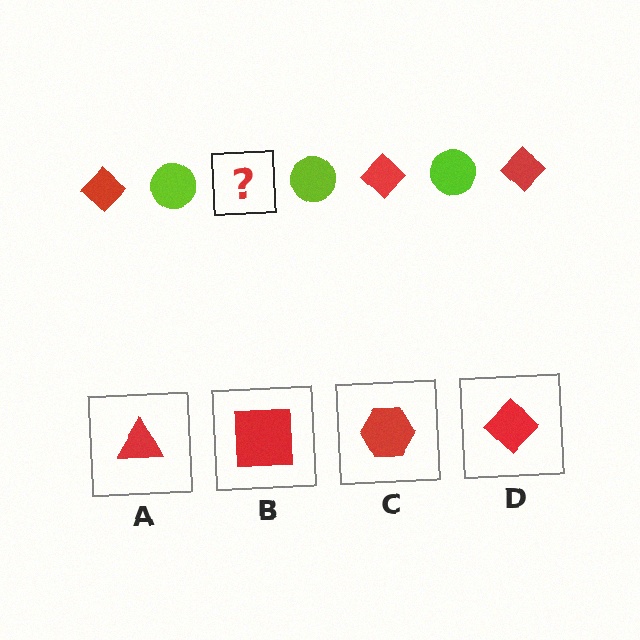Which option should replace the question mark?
Option D.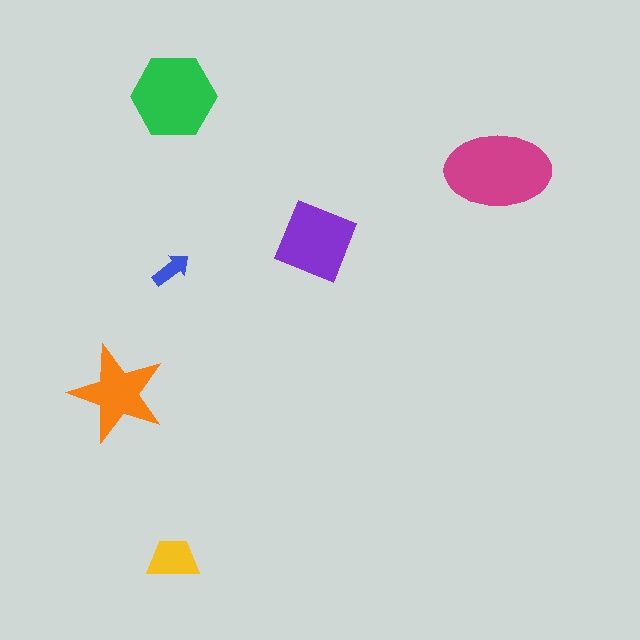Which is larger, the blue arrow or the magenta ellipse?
The magenta ellipse.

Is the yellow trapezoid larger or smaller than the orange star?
Smaller.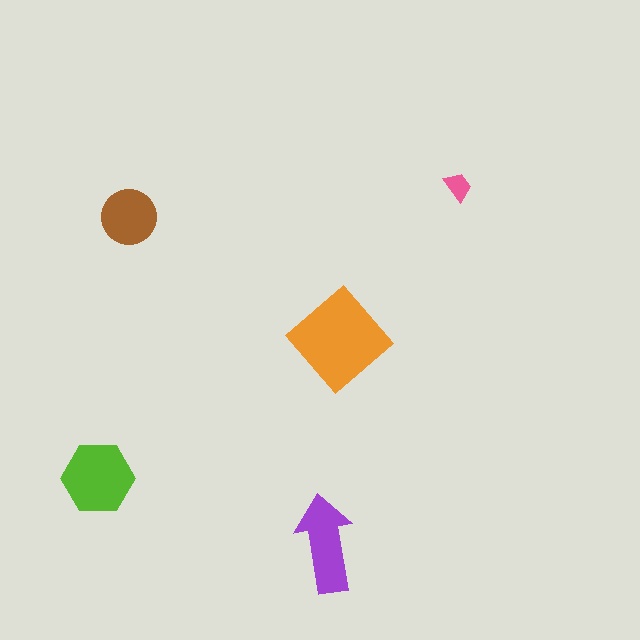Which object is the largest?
The orange diamond.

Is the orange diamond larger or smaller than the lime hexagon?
Larger.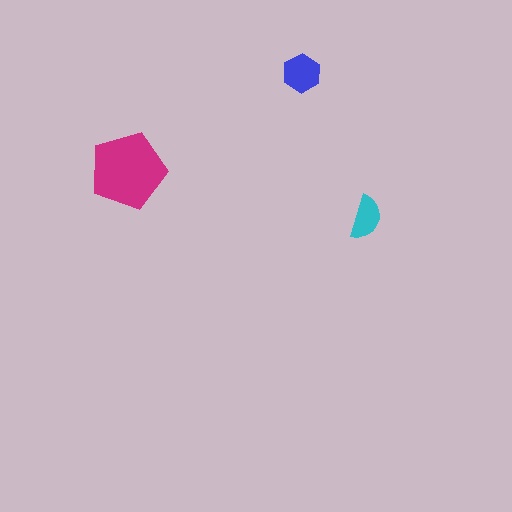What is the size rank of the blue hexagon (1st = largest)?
2nd.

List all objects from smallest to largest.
The cyan semicircle, the blue hexagon, the magenta pentagon.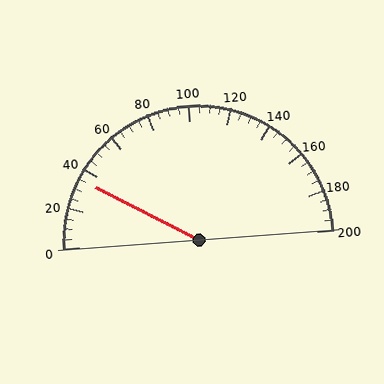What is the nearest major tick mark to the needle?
The nearest major tick mark is 40.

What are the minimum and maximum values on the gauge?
The gauge ranges from 0 to 200.